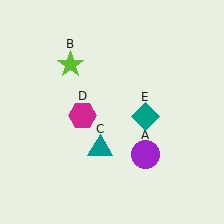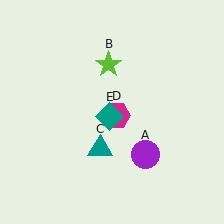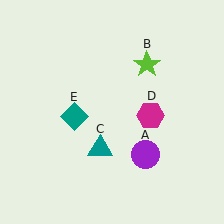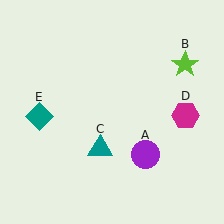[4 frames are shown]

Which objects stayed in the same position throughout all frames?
Purple circle (object A) and teal triangle (object C) remained stationary.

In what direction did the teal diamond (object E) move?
The teal diamond (object E) moved left.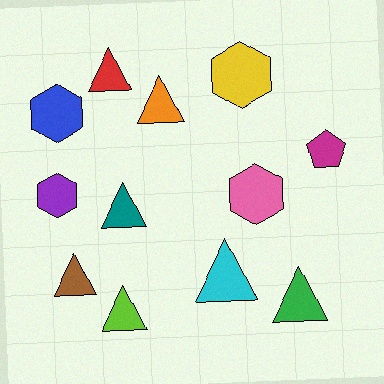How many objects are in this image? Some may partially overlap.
There are 12 objects.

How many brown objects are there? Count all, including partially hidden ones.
There is 1 brown object.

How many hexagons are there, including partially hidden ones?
There are 4 hexagons.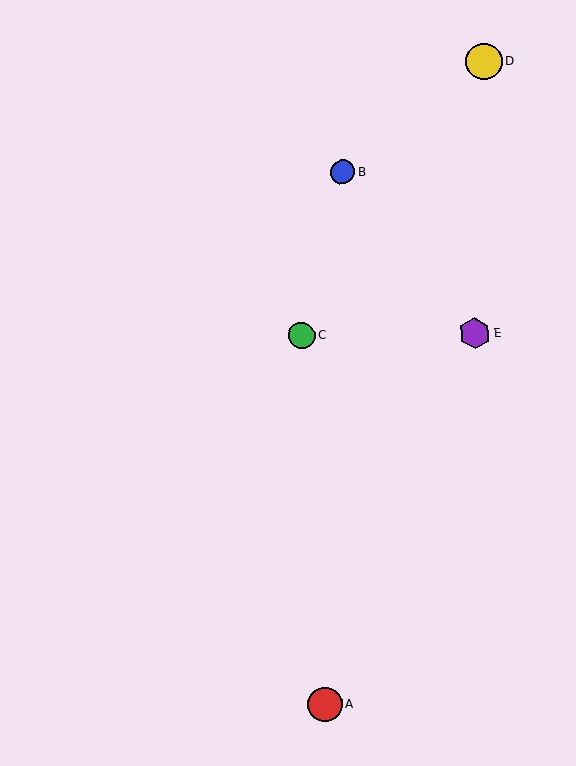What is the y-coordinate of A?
Object A is at y≈704.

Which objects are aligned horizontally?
Objects C, E are aligned horizontally.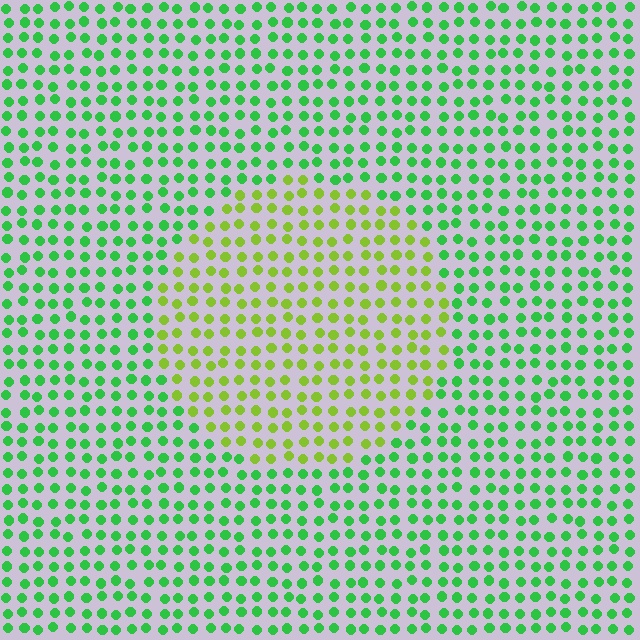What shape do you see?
I see a circle.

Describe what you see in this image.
The image is filled with small green elements in a uniform arrangement. A circle-shaped region is visible where the elements are tinted to a slightly different hue, forming a subtle color boundary.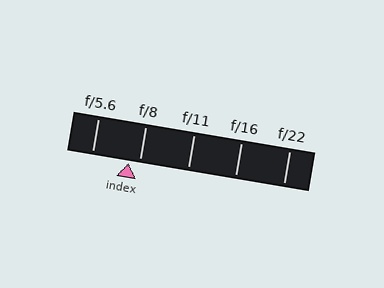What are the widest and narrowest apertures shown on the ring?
The widest aperture shown is f/5.6 and the narrowest is f/22.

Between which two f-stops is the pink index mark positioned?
The index mark is between f/5.6 and f/8.